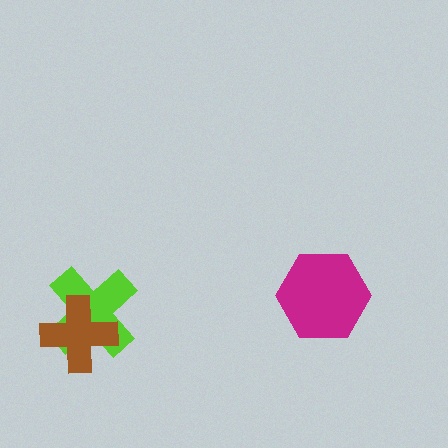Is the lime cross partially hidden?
Yes, it is partially covered by another shape.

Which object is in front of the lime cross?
The brown cross is in front of the lime cross.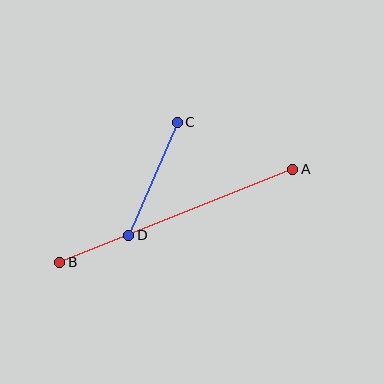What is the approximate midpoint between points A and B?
The midpoint is at approximately (176, 216) pixels.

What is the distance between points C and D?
The distance is approximately 123 pixels.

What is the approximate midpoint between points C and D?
The midpoint is at approximately (153, 179) pixels.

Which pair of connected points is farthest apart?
Points A and B are farthest apart.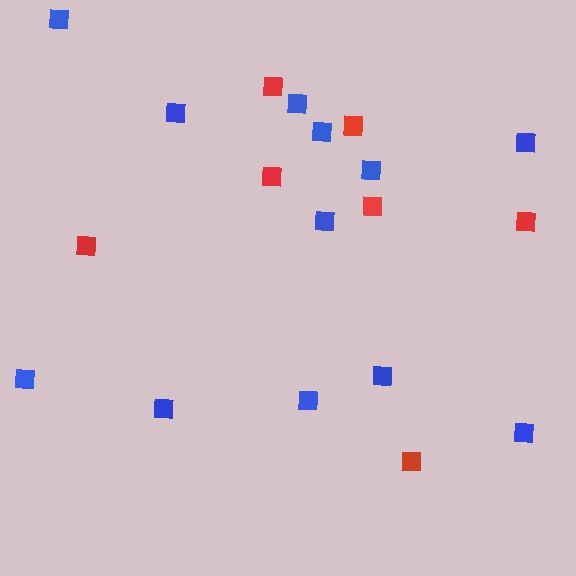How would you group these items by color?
There are 2 groups: one group of red squares (7) and one group of blue squares (12).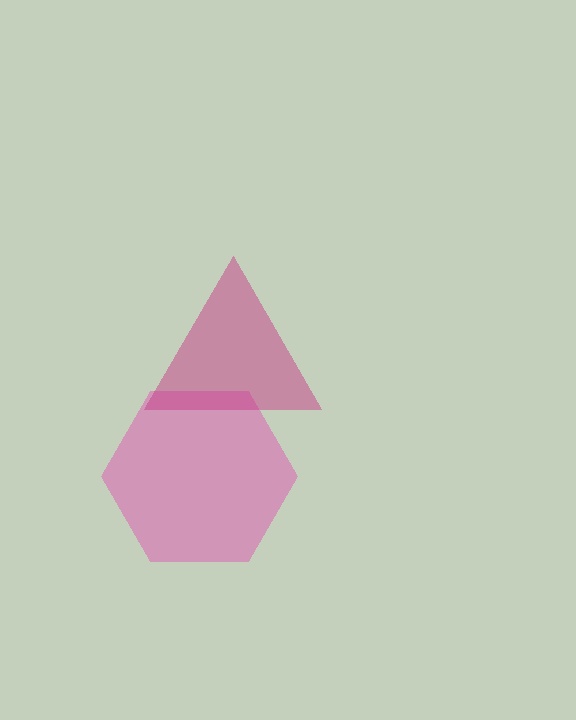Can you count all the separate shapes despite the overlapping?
Yes, there are 2 separate shapes.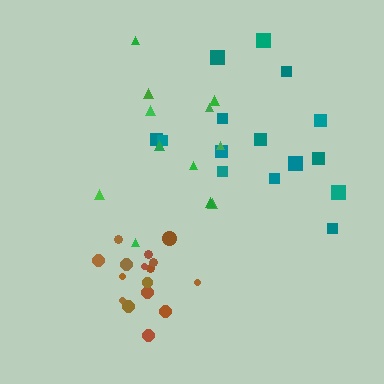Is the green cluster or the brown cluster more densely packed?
Brown.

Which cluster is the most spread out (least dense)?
Green.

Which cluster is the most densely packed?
Brown.